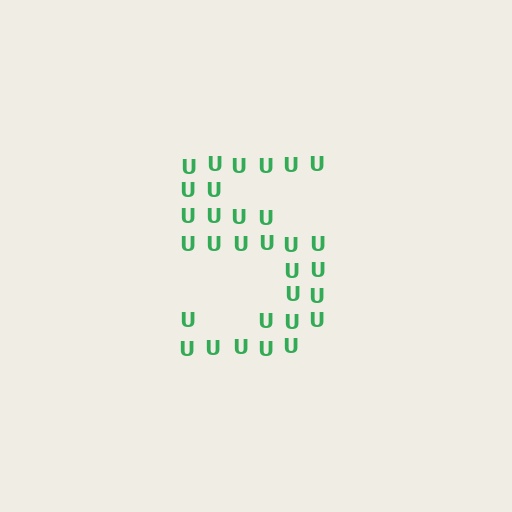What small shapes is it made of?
It is made of small letter U's.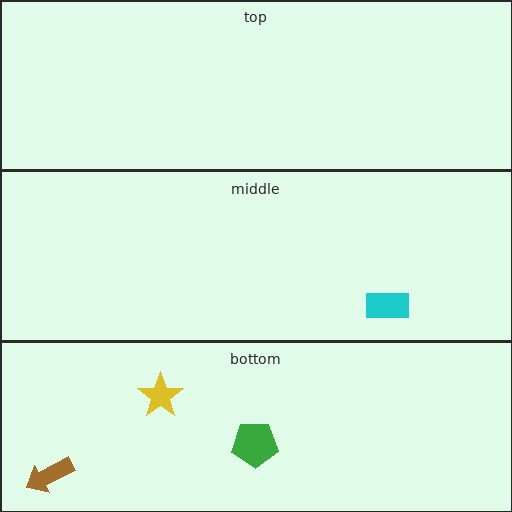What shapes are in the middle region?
The cyan rectangle.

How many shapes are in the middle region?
1.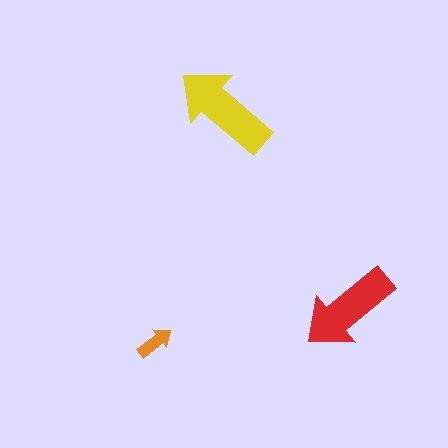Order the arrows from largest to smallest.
the yellow one, the red one, the orange one.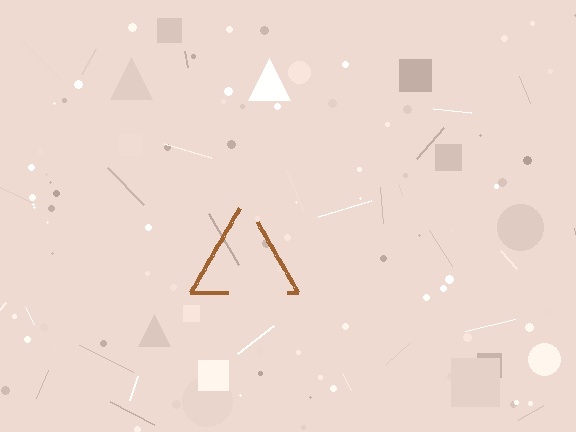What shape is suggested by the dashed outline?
The dashed outline suggests a triangle.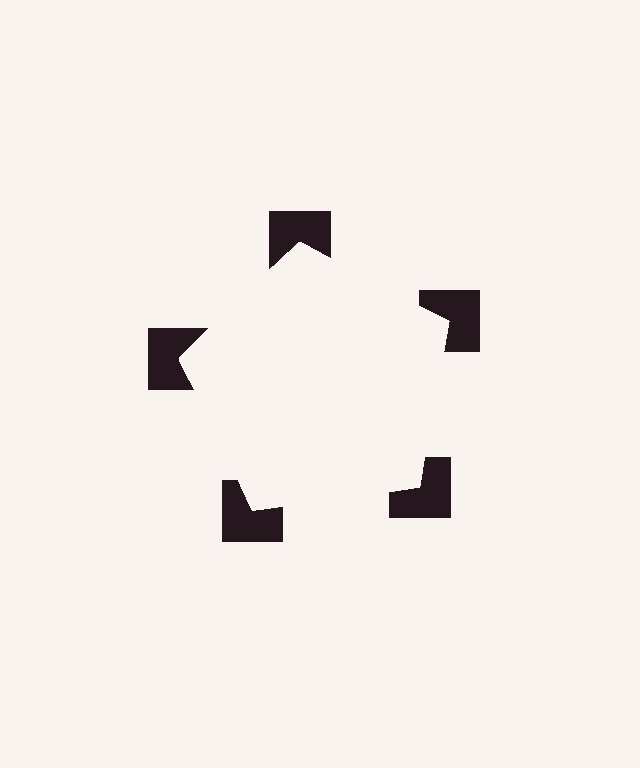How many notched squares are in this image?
There are 5 — one at each vertex of the illusory pentagon.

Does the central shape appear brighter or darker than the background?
It typically appears slightly brighter than the background, even though no actual brightness change is drawn.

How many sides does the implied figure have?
5 sides.